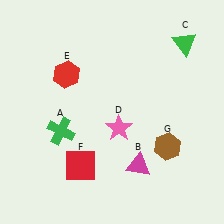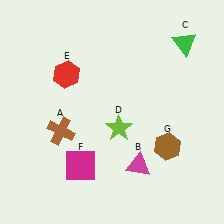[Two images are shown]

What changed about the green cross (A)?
In Image 1, A is green. In Image 2, it changed to brown.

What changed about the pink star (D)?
In Image 1, D is pink. In Image 2, it changed to lime.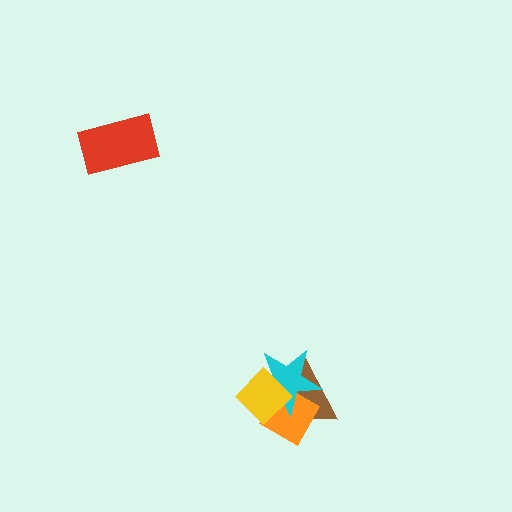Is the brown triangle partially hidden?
Yes, it is partially covered by another shape.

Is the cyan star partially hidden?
Yes, it is partially covered by another shape.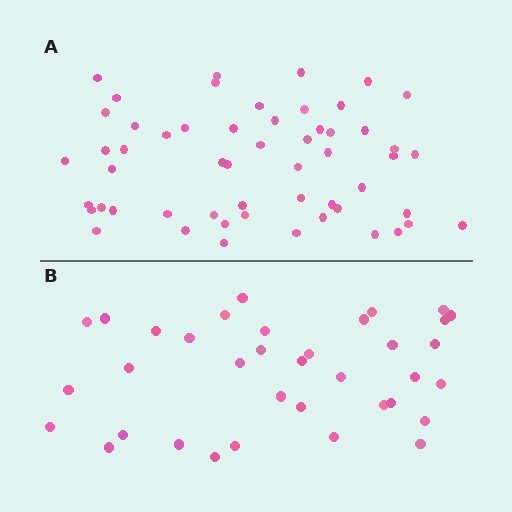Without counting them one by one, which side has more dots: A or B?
Region A (the top region) has more dots.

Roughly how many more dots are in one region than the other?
Region A has approximately 20 more dots than region B.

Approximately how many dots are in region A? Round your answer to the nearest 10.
About 60 dots. (The exact count is 55, which rounds to 60.)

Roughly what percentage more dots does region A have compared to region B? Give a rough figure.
About 55% more.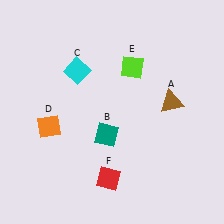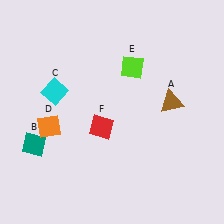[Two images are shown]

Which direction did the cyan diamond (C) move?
The cyan diamond (C) moved left.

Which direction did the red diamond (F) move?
The red diamond (F) moved up.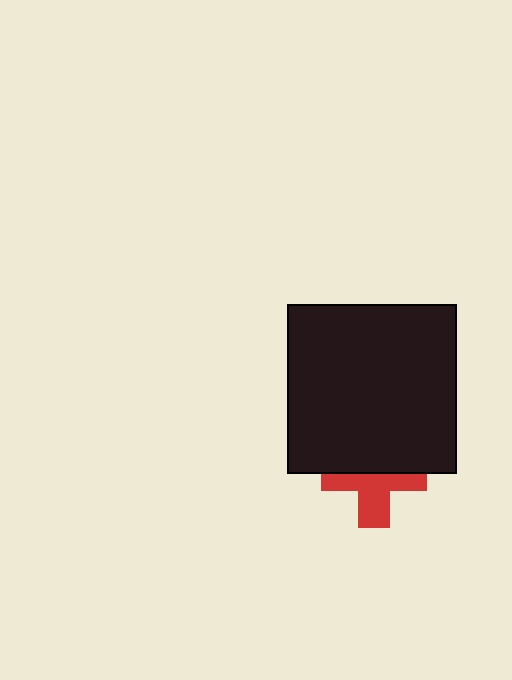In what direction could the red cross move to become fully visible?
The red cross could move down. That would shift it out from behind the black square entirely.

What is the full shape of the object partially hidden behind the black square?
The partially hidden object is a red cross.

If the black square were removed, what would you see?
You would see the complete red cross.